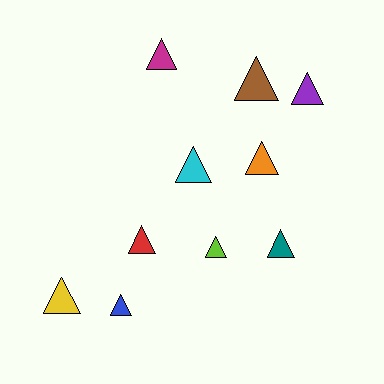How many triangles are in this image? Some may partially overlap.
There are 10 triangles.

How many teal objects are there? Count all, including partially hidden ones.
There is 1 teal object.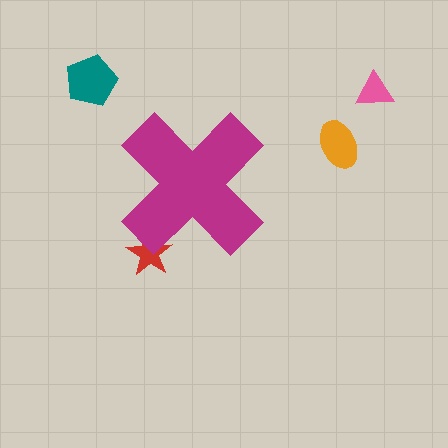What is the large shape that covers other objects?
A magenta cross.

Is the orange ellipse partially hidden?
No, the orange ellipse is fully visible.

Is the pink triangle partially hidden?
No, the pink triangle is fully visible.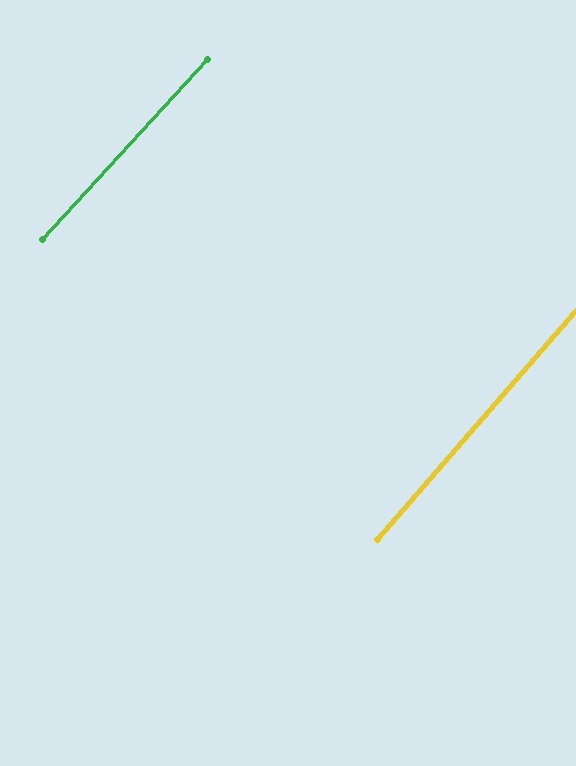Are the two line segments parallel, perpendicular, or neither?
Parallel — their directions differ by only 1.6°.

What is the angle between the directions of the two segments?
Approximately 2 degrees.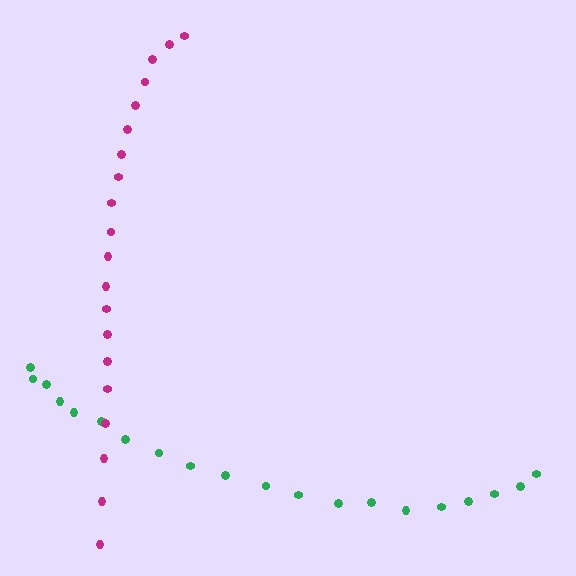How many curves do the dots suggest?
There are 2 distinct paths.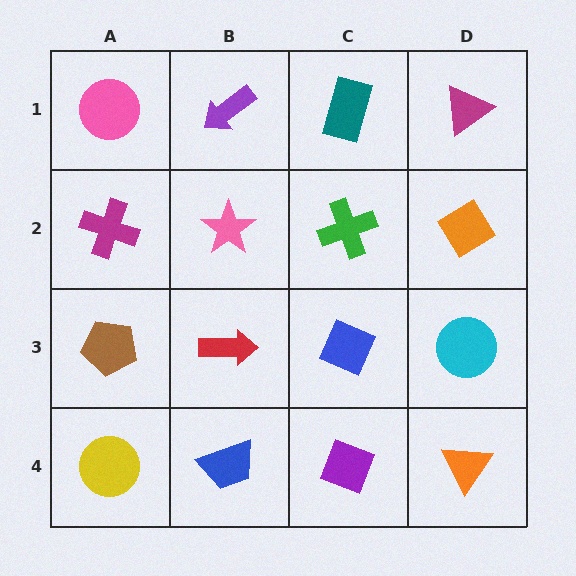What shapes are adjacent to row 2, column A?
A pink circle (row 1, column A), a brown pentagon (row 3, column A), a pink star (row 2, column B).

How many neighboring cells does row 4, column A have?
2.